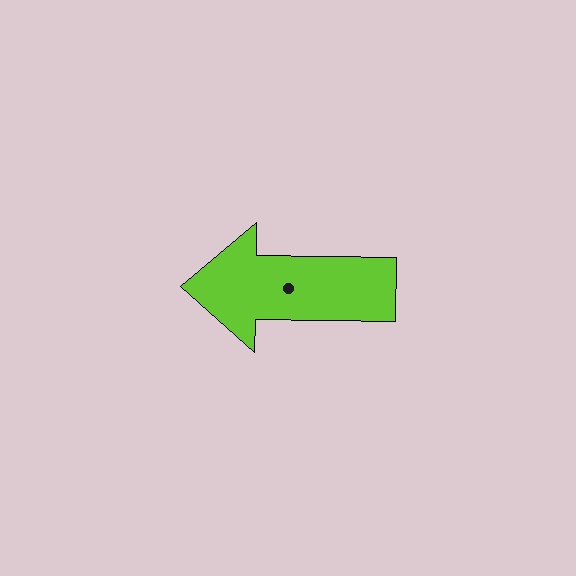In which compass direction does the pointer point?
West.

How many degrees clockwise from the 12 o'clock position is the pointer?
Approximately 271 degrees.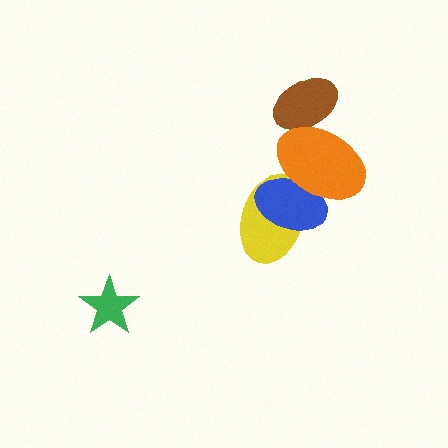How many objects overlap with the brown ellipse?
1 object overlaps with the brown ellipse.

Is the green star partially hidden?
No, no other shape covers it.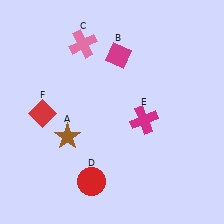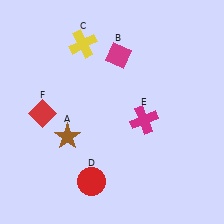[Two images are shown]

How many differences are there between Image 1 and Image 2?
There is 1 difference between the two images.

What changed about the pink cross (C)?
In Image 1, C is pink. In Image 2, it changed to yellow.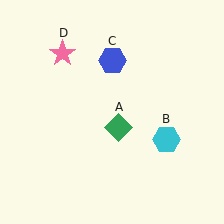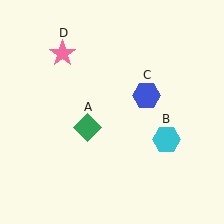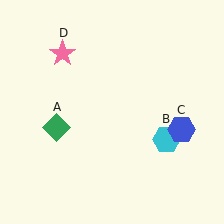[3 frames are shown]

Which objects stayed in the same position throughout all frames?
Cyan hexagon (object B) and pink star (object D) remained stationary.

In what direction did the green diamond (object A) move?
The green diamond (object A) moved left.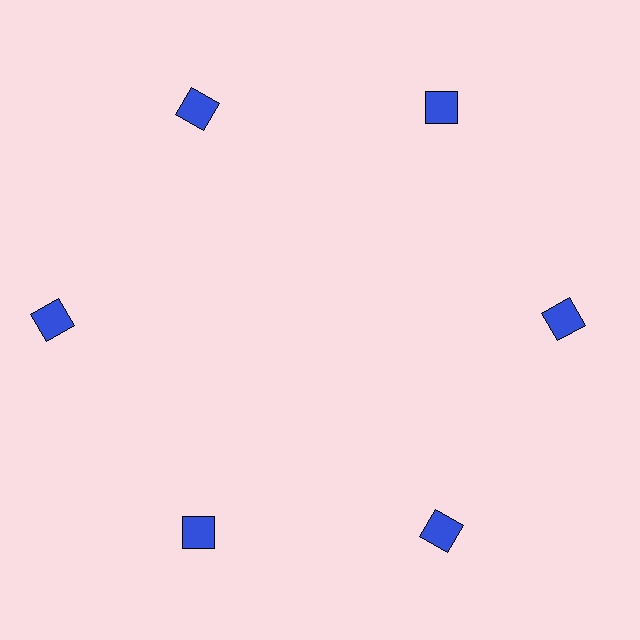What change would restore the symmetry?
The symmetry would be restored by moving it inward, back onto the ring so that all 6 diamonds sit at equal angles and equal distance from the center.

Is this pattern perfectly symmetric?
No. The 6 blue diamonds are arranged in a ring, but one element near the 9 o'clock position is pushed outward from the center, breaking the 6-fold rotational symmetry.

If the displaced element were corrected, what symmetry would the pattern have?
It would have 6-fold rotational symmetry — the pattern would map onto itself every 60 degrees.